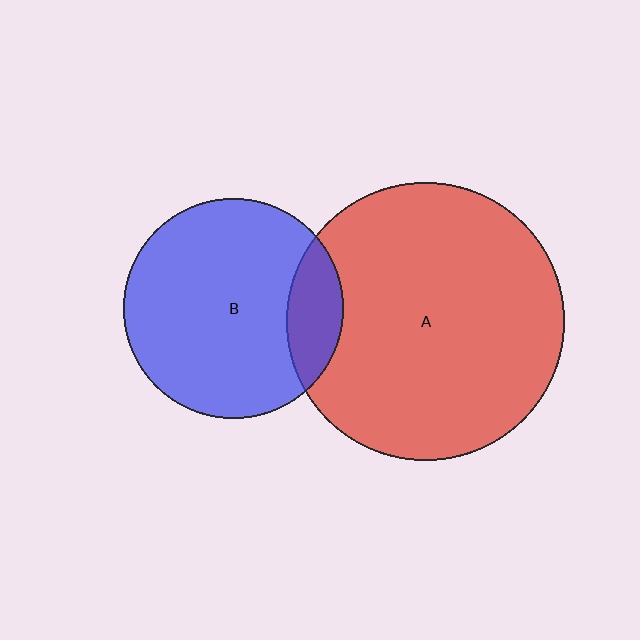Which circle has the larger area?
Circle A (red).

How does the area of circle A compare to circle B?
Approximately 1.6 times.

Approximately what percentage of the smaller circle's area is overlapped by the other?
Approximately 15%.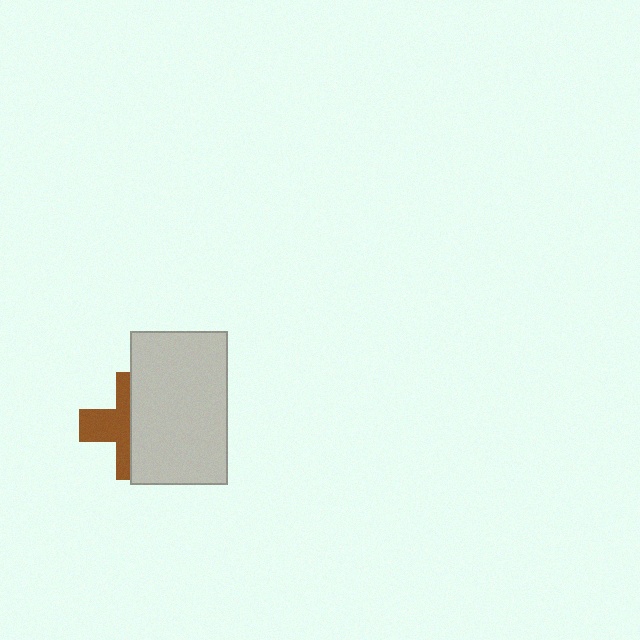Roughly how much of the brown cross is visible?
A small part of it is visible (roughly 45%).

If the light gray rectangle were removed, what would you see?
You would see the complete brown cross.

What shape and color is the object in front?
The object in front is a light gray rectangle.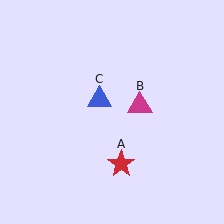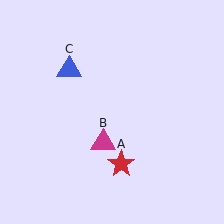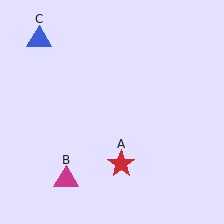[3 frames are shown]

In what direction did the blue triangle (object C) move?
The blue triangle (object C) moved up and to the left.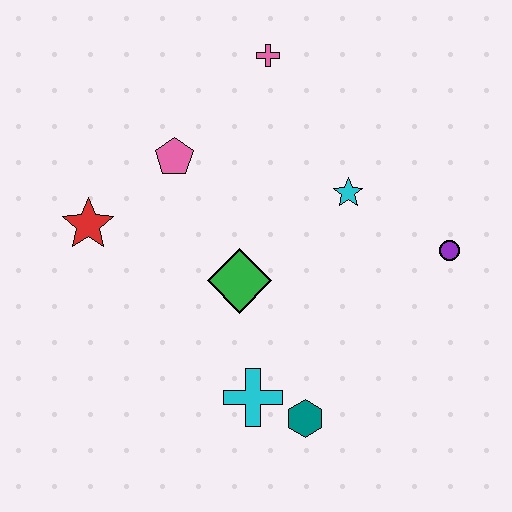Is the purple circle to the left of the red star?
No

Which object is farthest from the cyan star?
The red star is farthest from the cyan star.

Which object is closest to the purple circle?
The cyan star is closest to the purple circle.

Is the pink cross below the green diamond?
No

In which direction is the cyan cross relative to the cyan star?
The cyan cross is below the cyan star.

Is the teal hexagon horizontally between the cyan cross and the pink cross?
No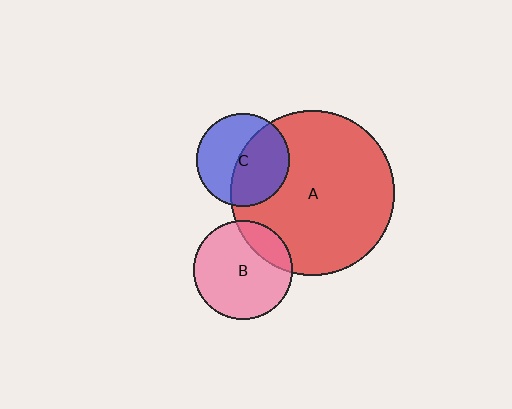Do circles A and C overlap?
Yes.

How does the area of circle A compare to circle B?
Approximately 2.8 times.